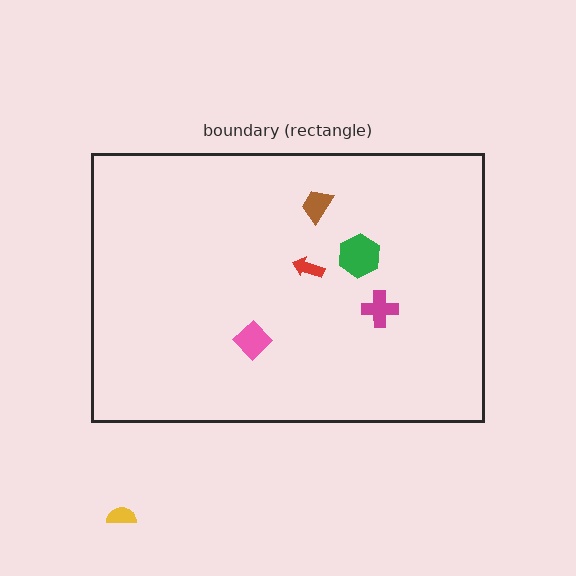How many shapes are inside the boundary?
5 inside, 1 outside.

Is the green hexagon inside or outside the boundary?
Inside.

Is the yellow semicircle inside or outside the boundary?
Outside.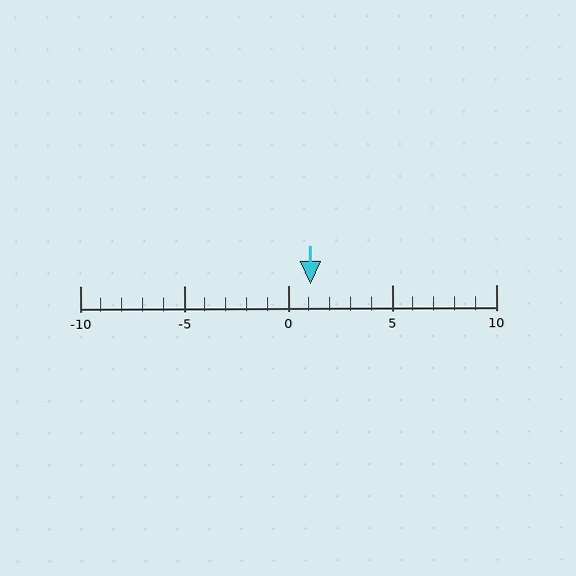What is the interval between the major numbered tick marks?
The major tick marks are spaced 5 units apart.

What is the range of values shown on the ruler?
The ruler shows values from -10 to 10.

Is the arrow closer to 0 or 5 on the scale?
The arrow is closer to 0.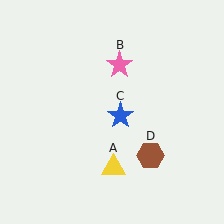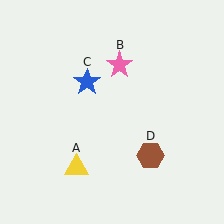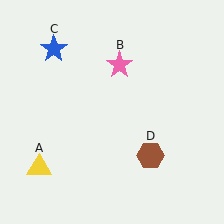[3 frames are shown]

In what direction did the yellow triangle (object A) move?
The yellow triangle (object A) moved left.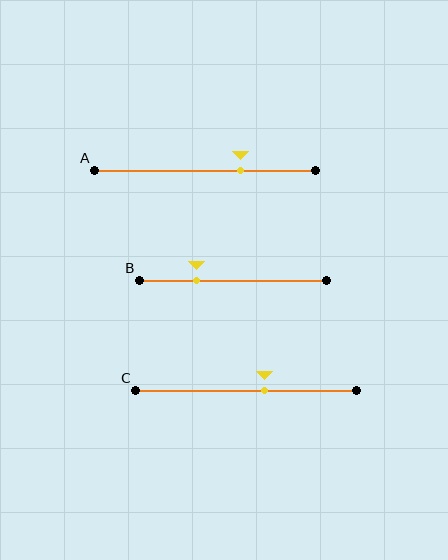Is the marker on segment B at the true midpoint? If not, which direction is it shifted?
No, the marker on segment B is shifted to the left by about 20% of the segment length.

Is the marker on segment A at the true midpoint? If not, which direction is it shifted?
No, the marker on segment A is shifted to the right by about 16% of the segment length.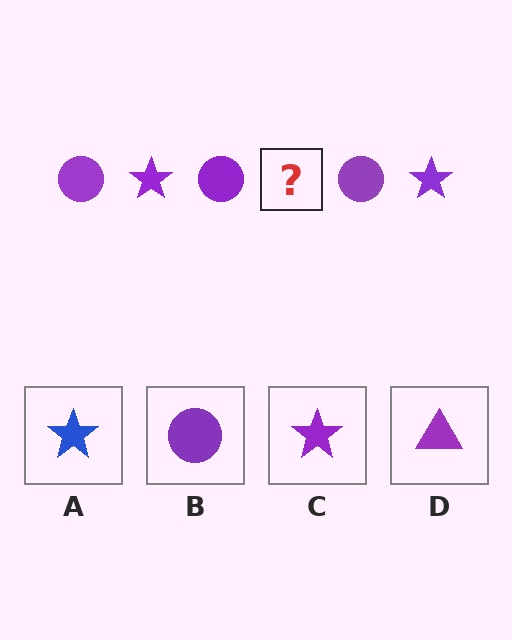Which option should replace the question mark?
Option C.